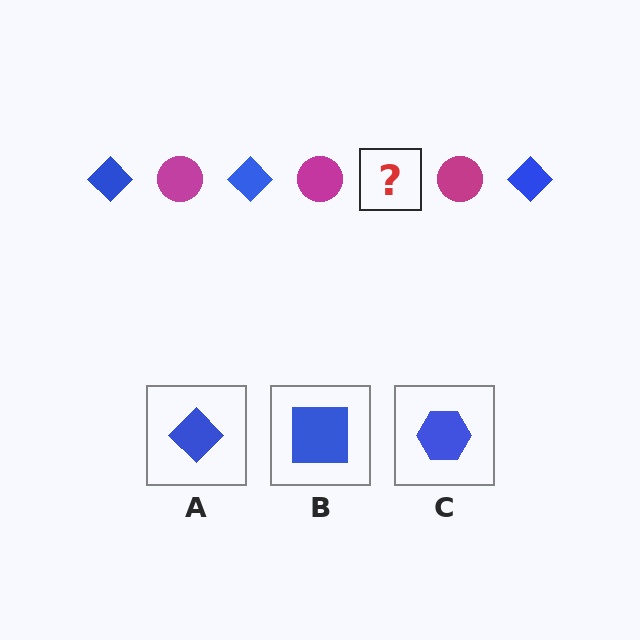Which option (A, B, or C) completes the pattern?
A.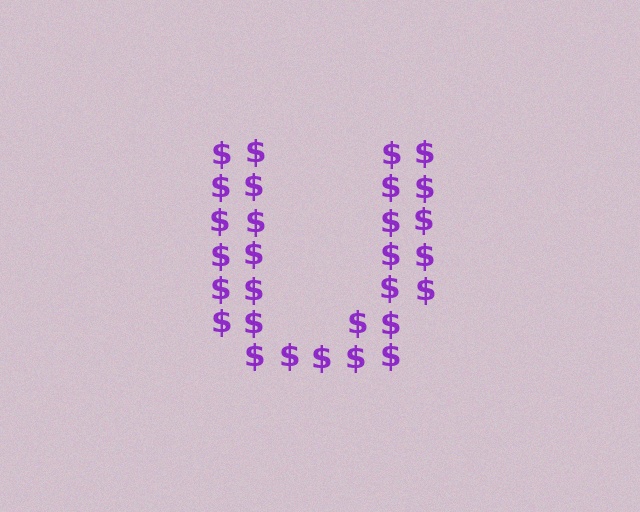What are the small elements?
The small elements are dollar signs.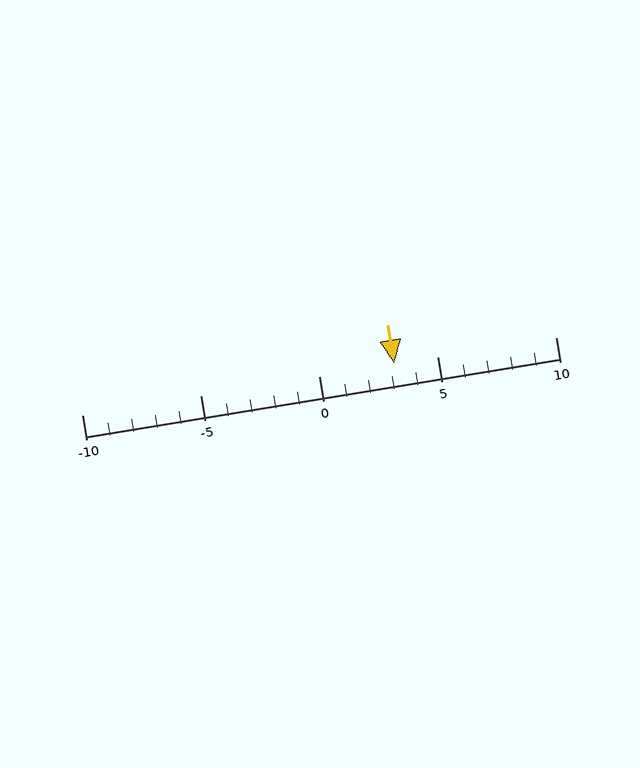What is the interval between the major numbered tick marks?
The major tick marks are spaced 5 units apart.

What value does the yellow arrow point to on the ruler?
The yellow arrow points to approximately 3.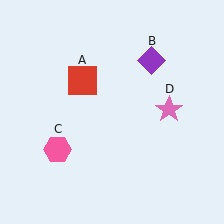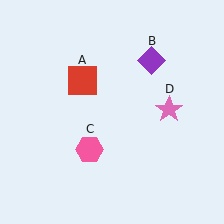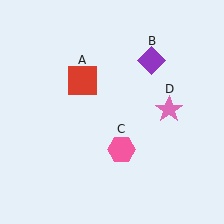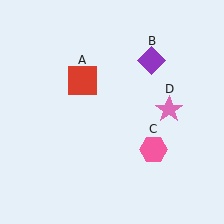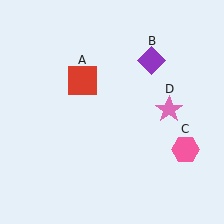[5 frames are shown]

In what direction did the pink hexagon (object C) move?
The pink hexagon (object C) moved right.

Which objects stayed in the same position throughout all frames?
Red square (object A) and purple diamond (object B) and pink star (object D) remained stationary.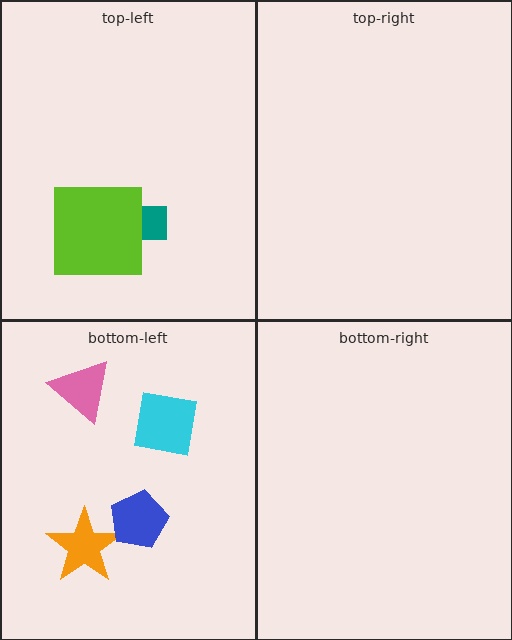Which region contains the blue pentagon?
The bottom-left region.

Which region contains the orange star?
The bottom-left region.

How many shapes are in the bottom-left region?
4.